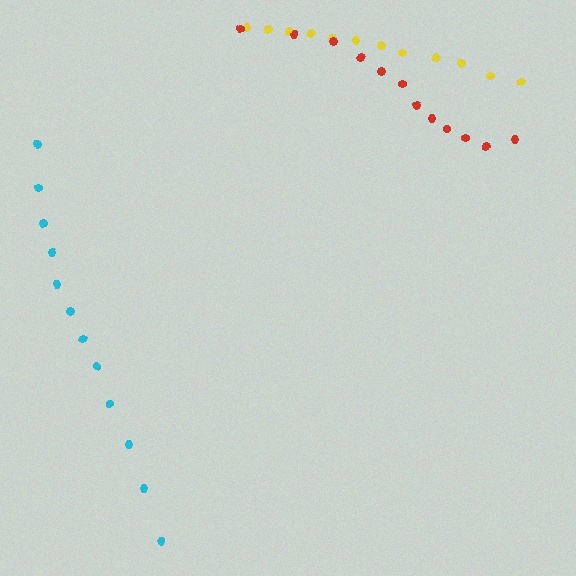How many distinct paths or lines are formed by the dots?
There are 3 distinct paths.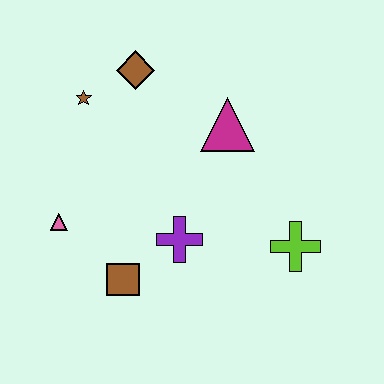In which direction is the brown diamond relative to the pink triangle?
The brown diamond is above the pink triangle.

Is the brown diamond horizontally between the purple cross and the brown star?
Yes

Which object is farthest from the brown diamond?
The lime cross is farthest from the brown diamond.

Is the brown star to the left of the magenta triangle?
Yes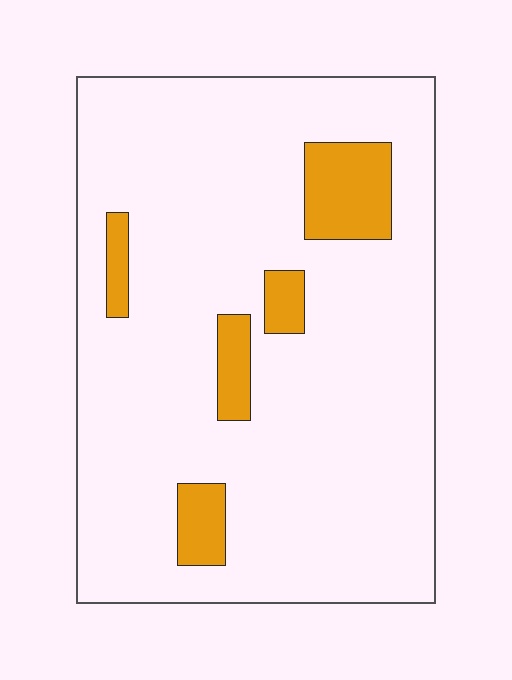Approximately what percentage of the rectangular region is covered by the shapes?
Approximately 10%.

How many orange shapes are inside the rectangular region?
5.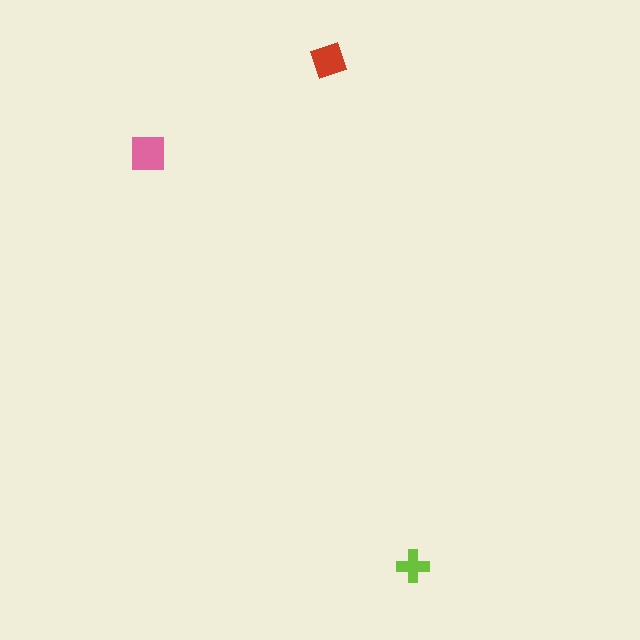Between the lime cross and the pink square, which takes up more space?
The pink square.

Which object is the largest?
The pink square.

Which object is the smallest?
The lime cross.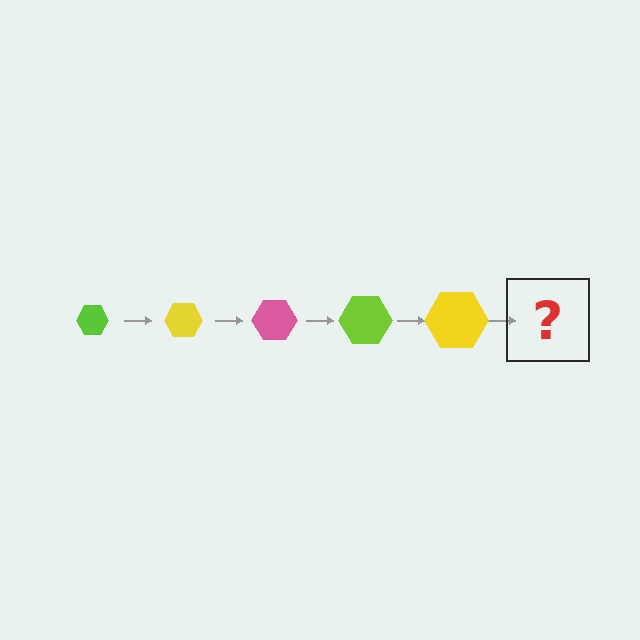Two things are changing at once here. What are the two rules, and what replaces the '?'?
The two rules are that the hexagon grows larger each step and the color cycles through lime, yellow, and pink. The '?' should be a pink hexagon, larger than the previous one.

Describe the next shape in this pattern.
It should be a pink hexagon, larger than the previous one.